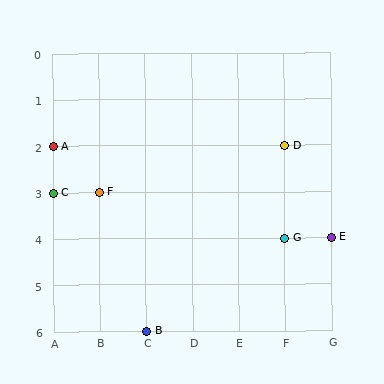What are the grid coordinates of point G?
Point G is at grid coordinates (F, 4).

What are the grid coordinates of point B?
Point B is at grid coordinates (C, 6).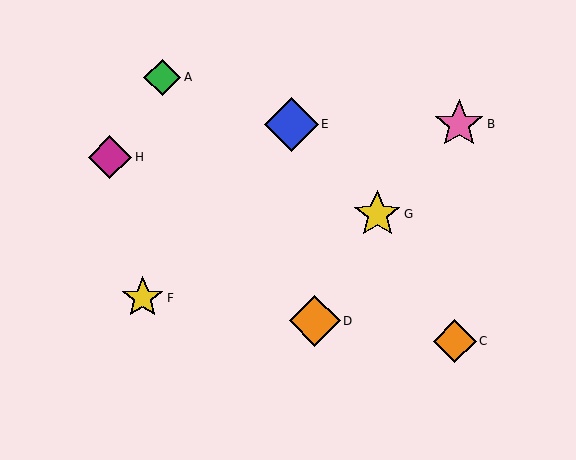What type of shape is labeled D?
Shape D is an orange diamond.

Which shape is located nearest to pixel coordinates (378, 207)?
The yellow star (labeled G) at (377, 214) is nearest to that location.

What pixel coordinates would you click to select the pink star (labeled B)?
Click at (459, 124) to select the pink star B.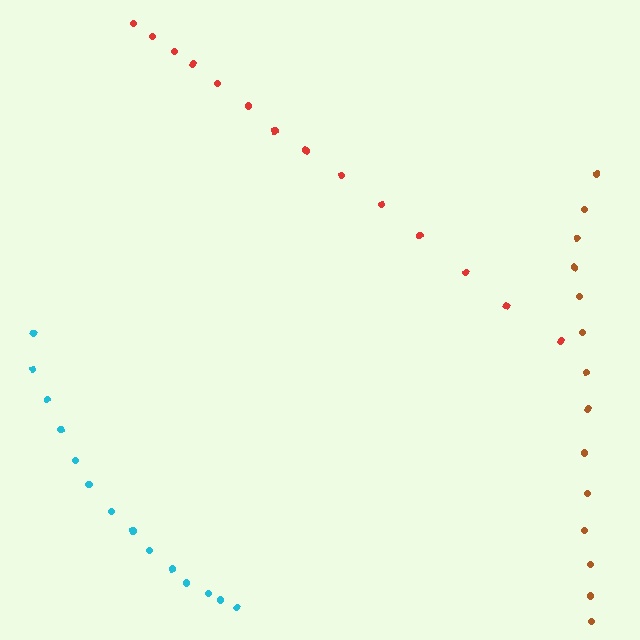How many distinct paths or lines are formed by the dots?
There are 3 distinct paths.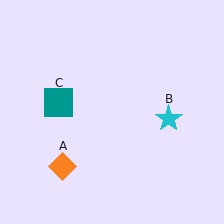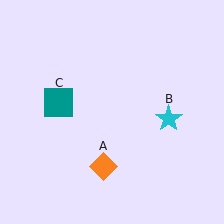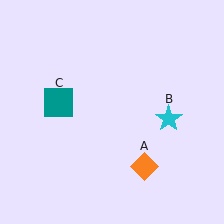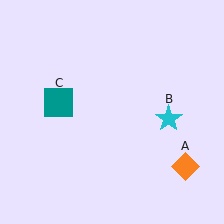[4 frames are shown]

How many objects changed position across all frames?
1 object changed position: orange diamond (object A).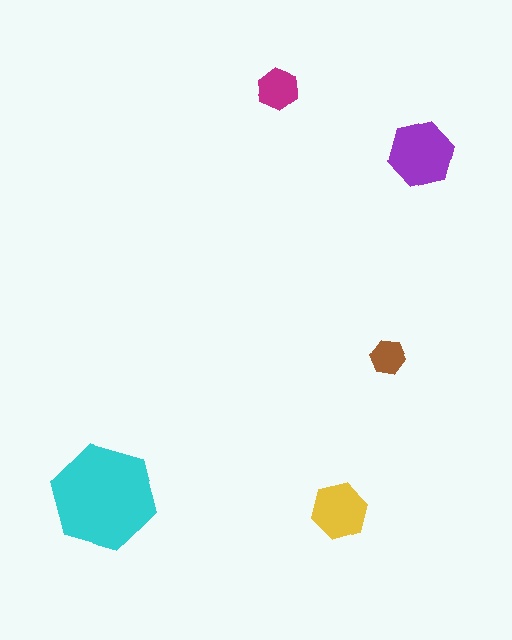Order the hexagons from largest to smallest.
the cyan one, the purple one, the yellow one, the magenta one, the brown one.